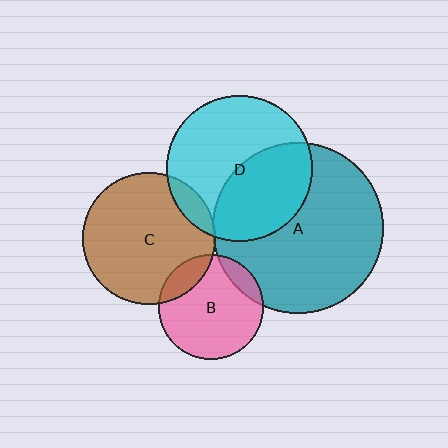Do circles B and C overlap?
Yes.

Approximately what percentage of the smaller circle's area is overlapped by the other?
Approximately 15%.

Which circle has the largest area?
Circle A (teal).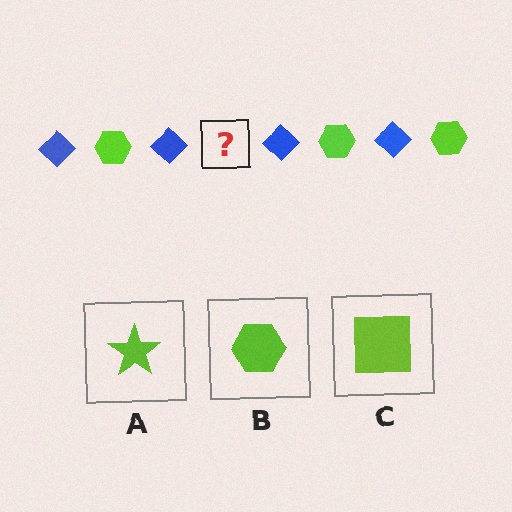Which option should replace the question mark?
Option B.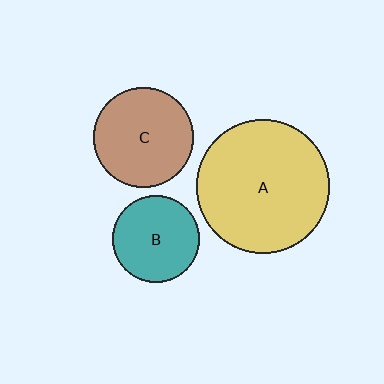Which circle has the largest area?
Circle A (yellow).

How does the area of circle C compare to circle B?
Approximately 1.3 times.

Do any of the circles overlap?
No, none of the circles overlap.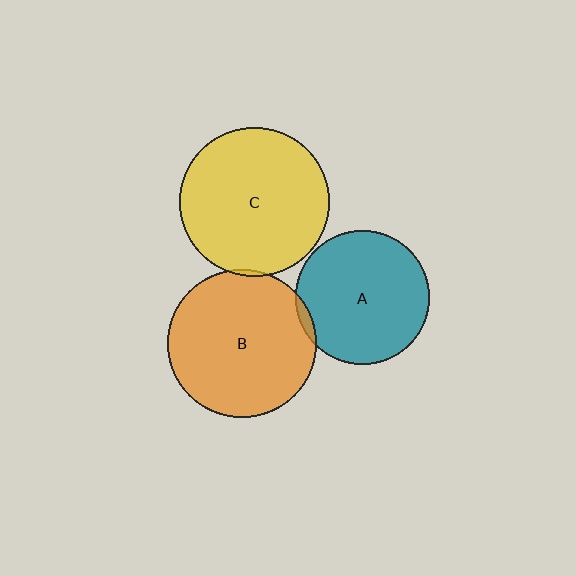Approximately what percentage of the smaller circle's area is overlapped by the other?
Approximately 5%.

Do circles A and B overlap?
Yes.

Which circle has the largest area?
Circle C (yellow).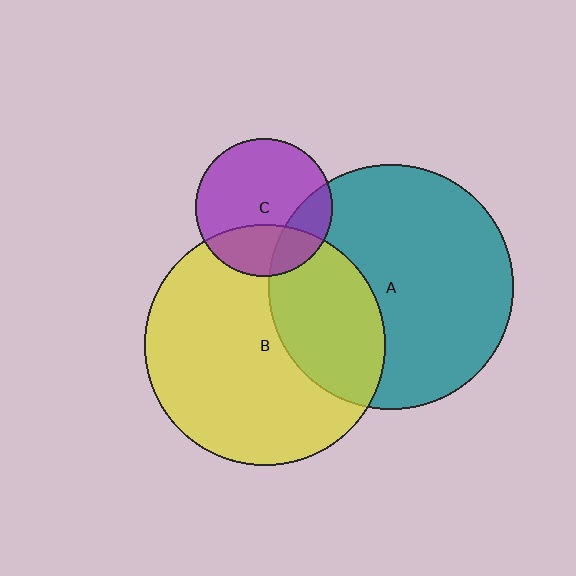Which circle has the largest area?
Circle A (teal).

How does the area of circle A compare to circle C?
Approximately 3.2 times.